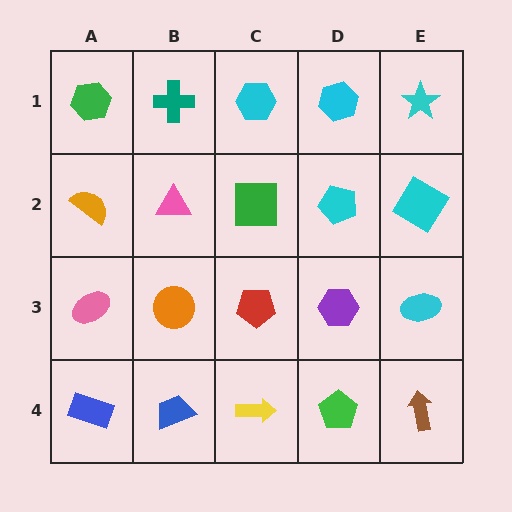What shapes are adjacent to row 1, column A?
An orange semicircle (row 2, column A), a teal cross (row 1, column B).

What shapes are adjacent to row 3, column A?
An orange semicircle (row 2, column A), a blue rectangle (row 4, column A), an orange circle (row 3, column B).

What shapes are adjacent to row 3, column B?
A pink triangle (row 2, column B), a blue trapezoid (row 4, column B), a pink ellipse (row 3, column A), a red pentagon (row 3, column C).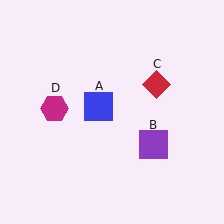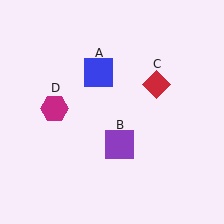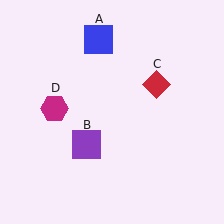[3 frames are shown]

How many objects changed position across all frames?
2 objects changed position: blue square (object A), purple square (object B).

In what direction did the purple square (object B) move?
The purple square (object B) moved left.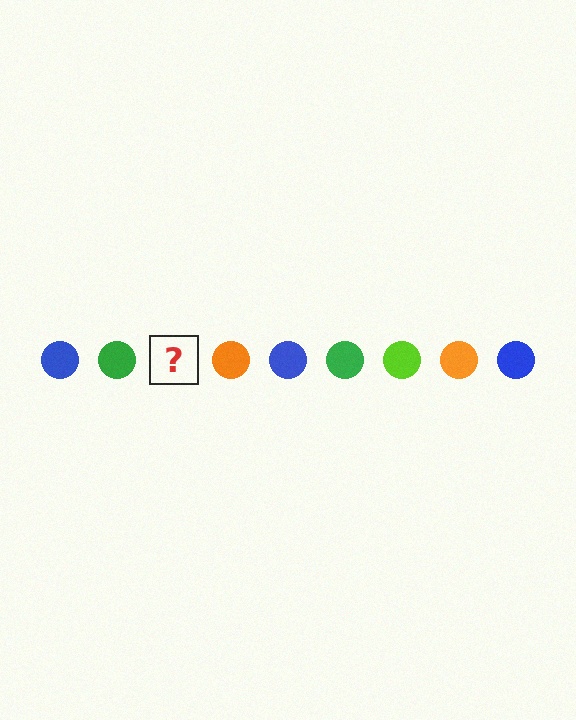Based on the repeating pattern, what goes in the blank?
The blank should be a lime circle.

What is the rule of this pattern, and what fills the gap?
The rule is that the pattern cycles through blue, green, lime, orange circles. The gap should be filled with a lime circle.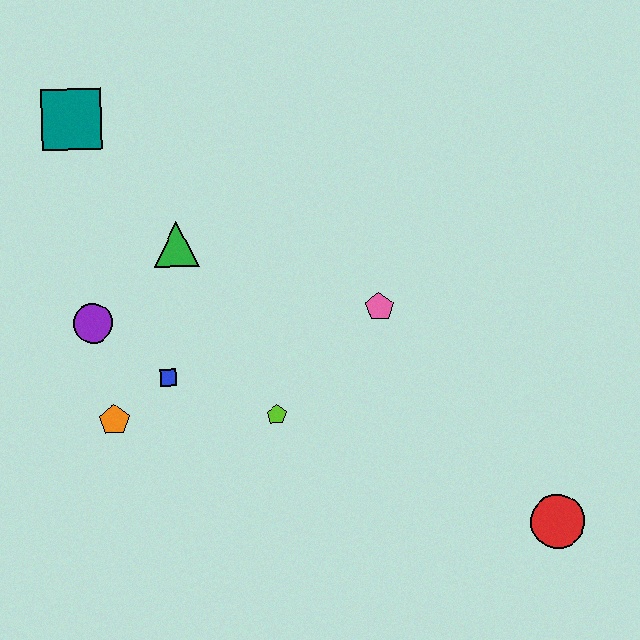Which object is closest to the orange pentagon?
The blue square is closest to the orange pentagon.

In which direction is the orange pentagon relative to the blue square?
The orange pentagon is to the left of the blue square.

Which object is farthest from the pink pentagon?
The teal square is farthest from the pink pentagon.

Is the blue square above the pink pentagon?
No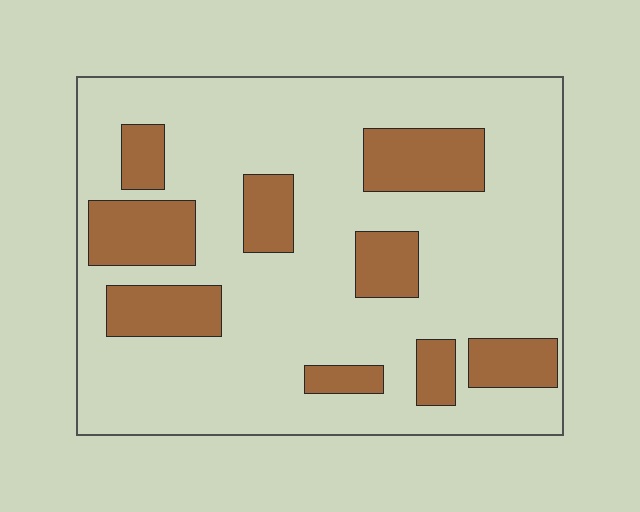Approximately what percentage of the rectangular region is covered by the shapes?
Approximately 25%.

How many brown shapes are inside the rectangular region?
9.